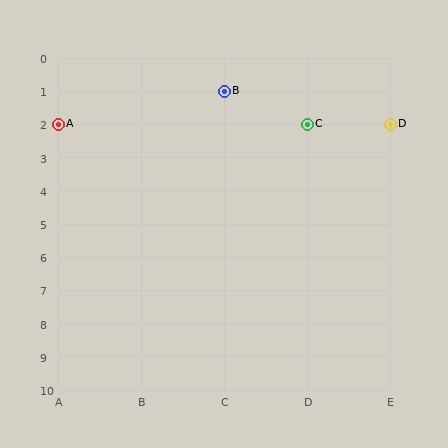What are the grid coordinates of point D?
Point D is at grid coordinates (E, 2).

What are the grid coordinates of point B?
Point B is at grid coordinates (C, 1).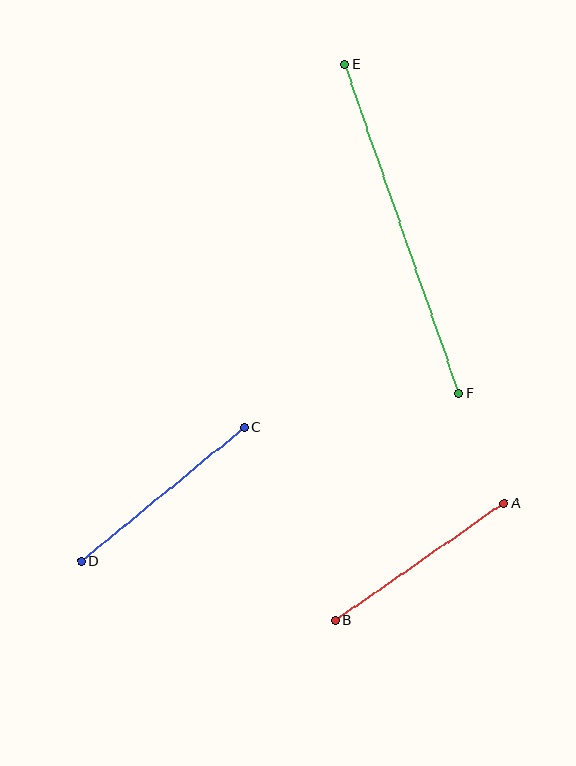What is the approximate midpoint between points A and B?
The midpoint is at approximately (420, 562) pixels.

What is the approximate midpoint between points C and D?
The midpoint is at approximately (163, 494) pixels.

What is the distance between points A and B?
The distance is approximately 206 pixels.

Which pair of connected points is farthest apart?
Points E and F are farthest apart.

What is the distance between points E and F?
The distance is approximately 348 pixels.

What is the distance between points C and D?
The distance is approximately 211 pixels.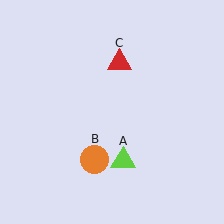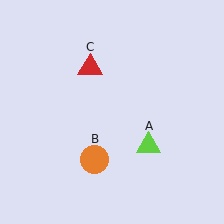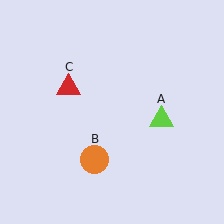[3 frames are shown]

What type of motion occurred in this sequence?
The lime triangle (object A), red triangle (object C) rotated counterclockwise around the center of the scene.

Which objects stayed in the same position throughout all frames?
Orange circle (object B) remained stationary.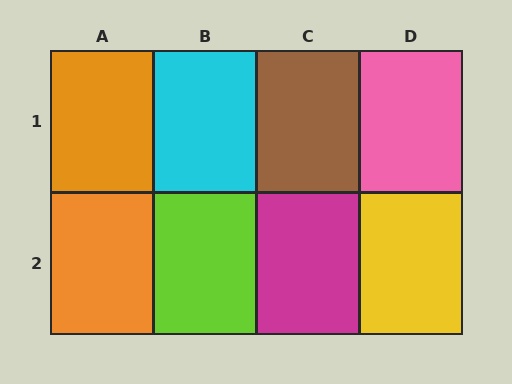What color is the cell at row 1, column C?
Brown.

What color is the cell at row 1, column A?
Orange.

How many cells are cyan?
1 cell is cyan.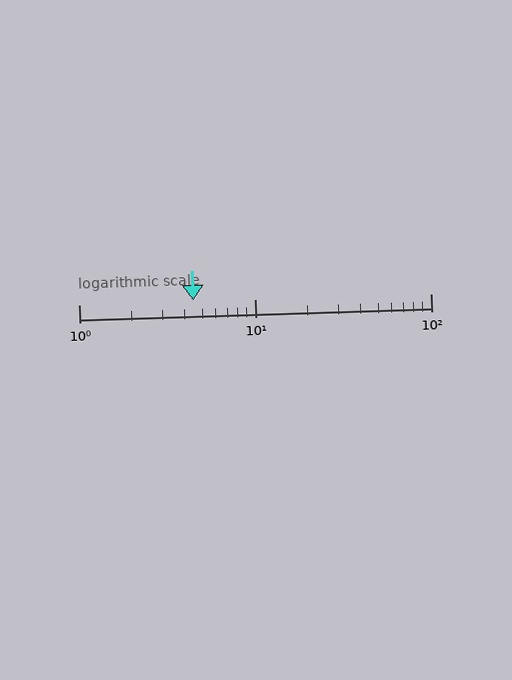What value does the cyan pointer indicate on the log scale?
The pointer indicates approximately 4.5.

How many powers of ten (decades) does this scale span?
The scale spans 2 decades, from 1 to 100.